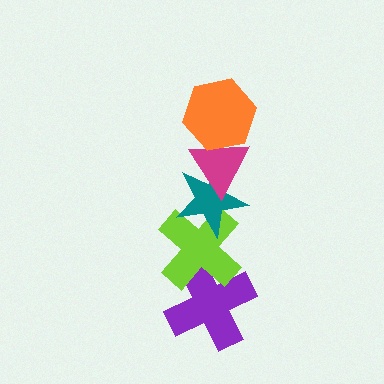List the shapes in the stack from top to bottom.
From top to bottom: the orange hexagon, the magenta triangle, the teal star, the lime cross, the purple cross.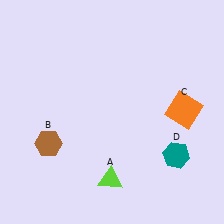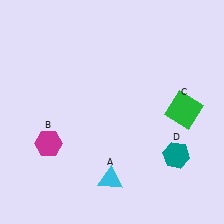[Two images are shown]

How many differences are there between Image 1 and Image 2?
There are 3 differences between the two images.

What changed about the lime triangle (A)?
In Image 1, A is lime. In Image 2, it changed to cyan.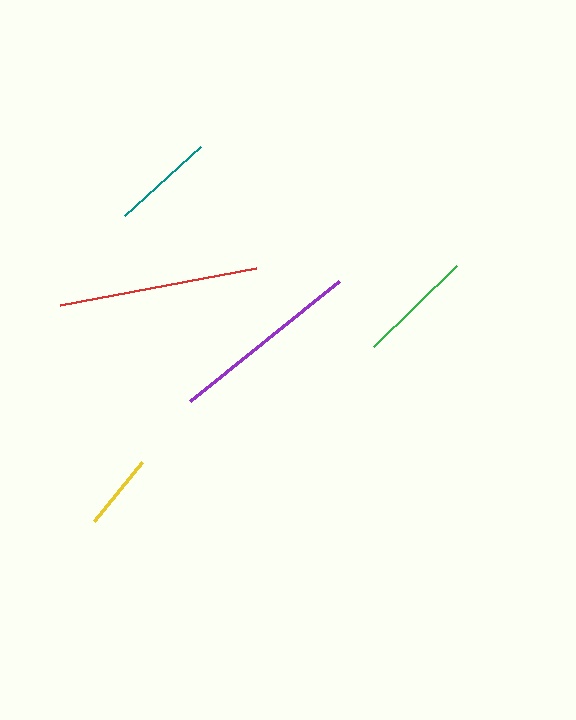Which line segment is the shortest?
The yellow line is the shortest at approximately 76 pixels.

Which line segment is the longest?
The red line is the longest at approximately 200 pixels.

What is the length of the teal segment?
The teal segment is approximately 103 pixels long.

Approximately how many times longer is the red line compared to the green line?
The red line is approximately 1.7 times the length of the green line.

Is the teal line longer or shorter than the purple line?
The purple line is longer than the teal line.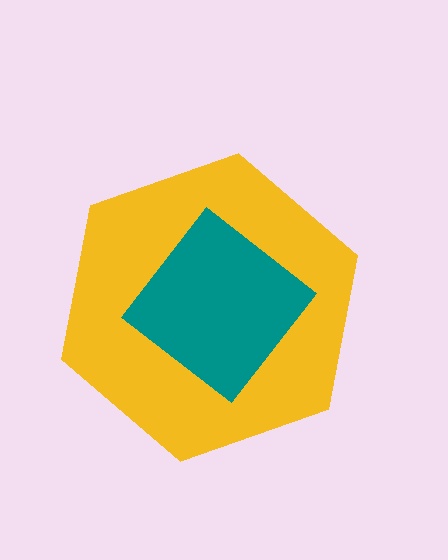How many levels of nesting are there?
2.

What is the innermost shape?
The teal diamond.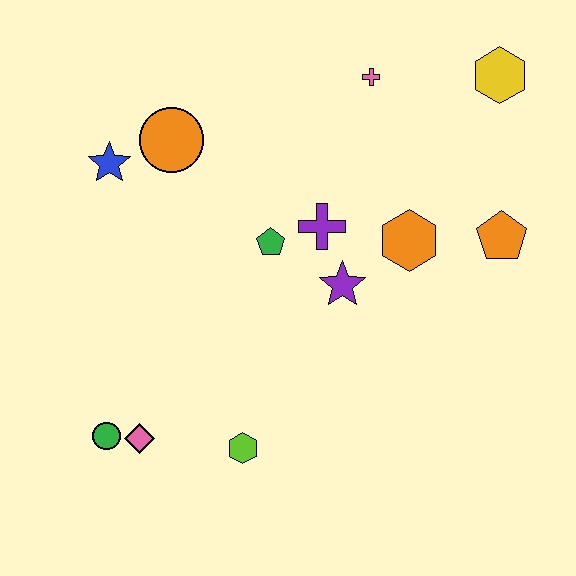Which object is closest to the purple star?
The purple cross is closest to the purple star.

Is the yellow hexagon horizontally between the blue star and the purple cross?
No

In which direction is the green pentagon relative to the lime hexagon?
The green pentagon is above the lime hexagon.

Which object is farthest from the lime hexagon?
The yellow hexagon is farthest from the lime hexagon.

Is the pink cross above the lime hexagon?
Yes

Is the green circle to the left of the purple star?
Yes